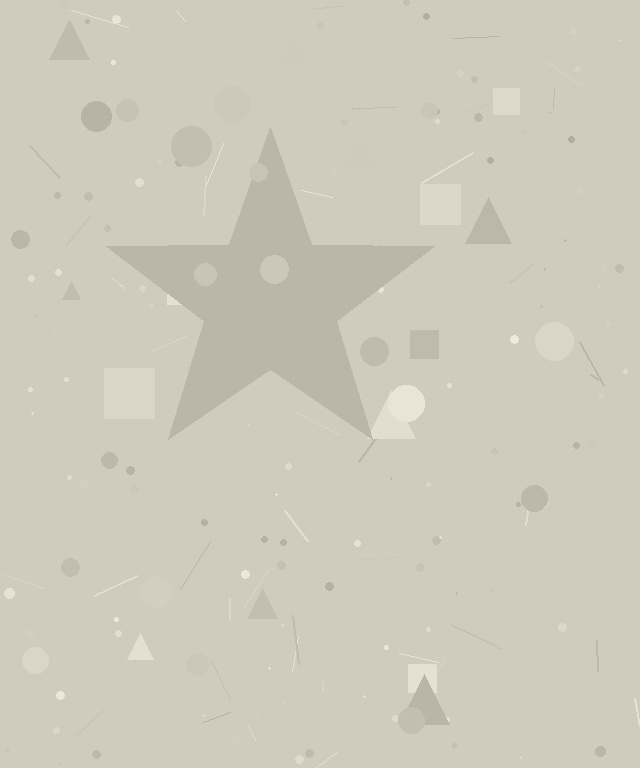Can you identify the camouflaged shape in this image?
The camouflaged shape is a star.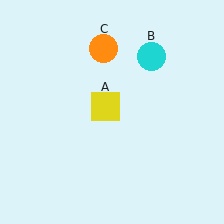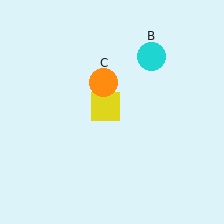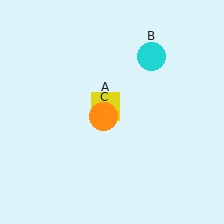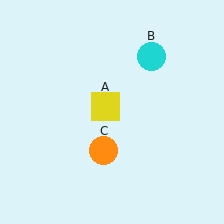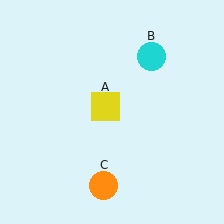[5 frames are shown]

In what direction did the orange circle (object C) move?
The orange circle (object C) moved down.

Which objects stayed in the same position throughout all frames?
Yellow square (object A) and cyan circle (object B) remained stationary.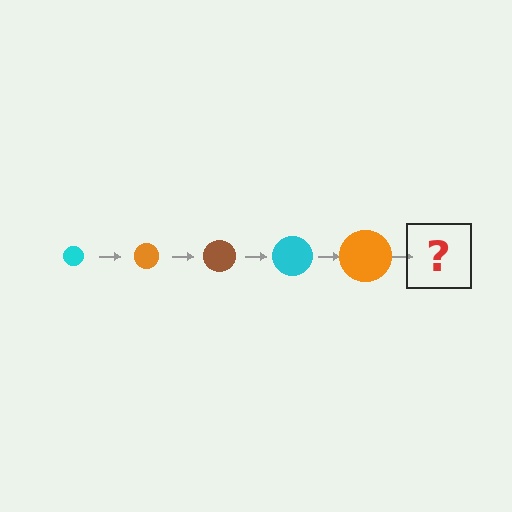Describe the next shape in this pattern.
It should be a brown circle, larger than the previous one.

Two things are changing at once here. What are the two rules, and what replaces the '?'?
The two rules are that the circle grows larger each step and the color cycles through cyan, orange, and brown. The '?' should be a brown circle, larger than the previous one.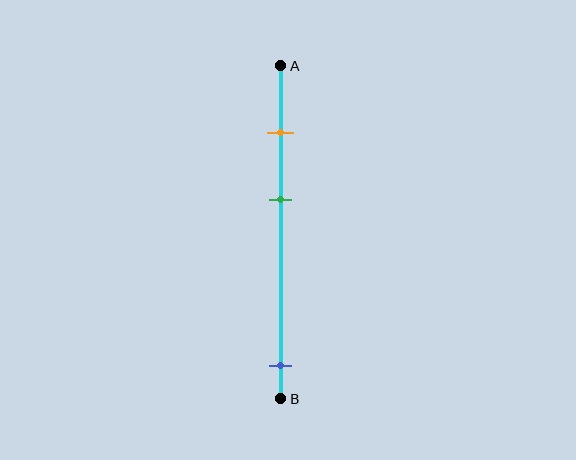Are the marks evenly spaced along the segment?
No, the marks are not evenly spaced.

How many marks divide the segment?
There are 3 marks dividing the segment.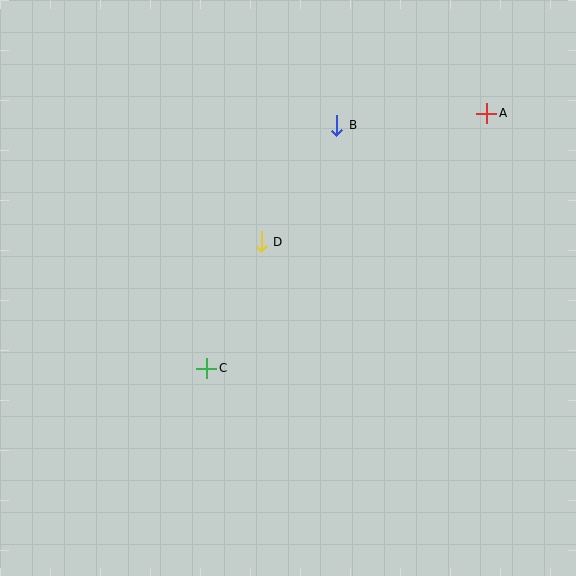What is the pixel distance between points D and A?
The distance between D and A is 260 pixels.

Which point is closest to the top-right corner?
Point A is closest to the top-right corner.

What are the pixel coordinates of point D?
Point D is at (261, 242).